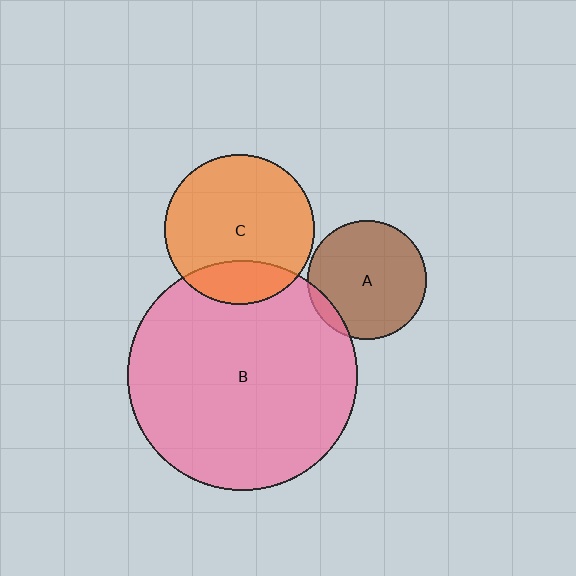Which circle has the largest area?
Circle B (pink).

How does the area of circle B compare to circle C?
Approximately 2.3 times.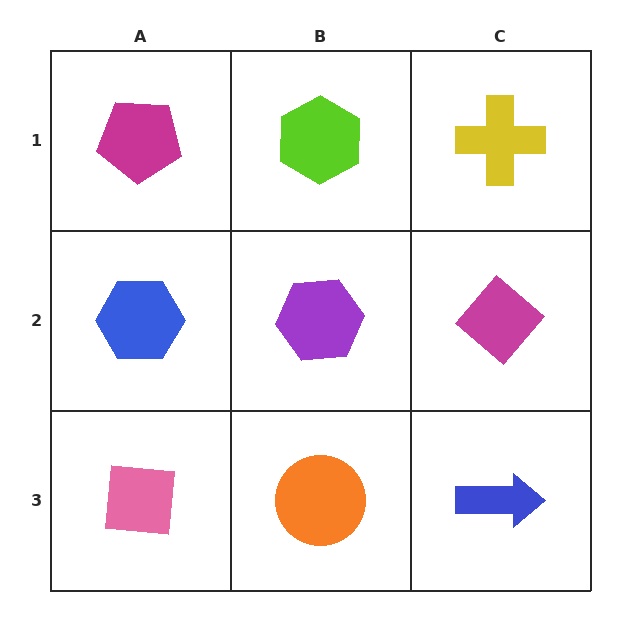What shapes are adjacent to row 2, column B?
A lime hexagon (row 1, column B), an orange circle (row 3, column B), a blue hexagon (row 2, column A), a magenta diamond (row 2, column C).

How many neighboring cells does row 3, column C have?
2.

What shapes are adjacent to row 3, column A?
A blue hexagon (row 2, column A), an orange circle (row 3, column B).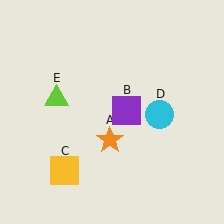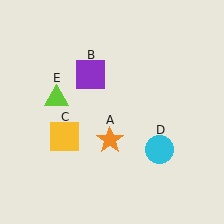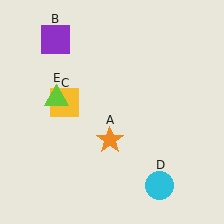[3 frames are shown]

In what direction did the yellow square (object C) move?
The yellow square (object C) moved up.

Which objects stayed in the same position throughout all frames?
Orange star (object A) and lime triangle (object E) remained stationary.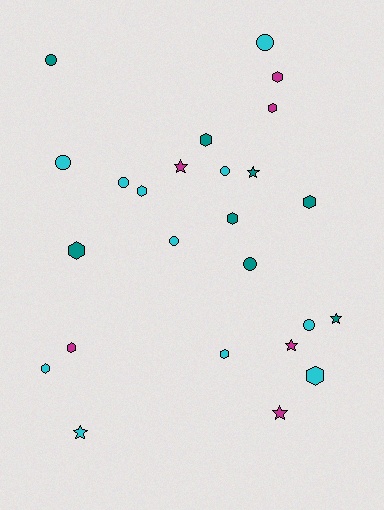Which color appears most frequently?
Cyan, with 11 objects.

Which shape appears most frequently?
Hexagon, with 11 objects.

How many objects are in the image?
There are 25 objects.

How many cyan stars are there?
There is 1 cyan star.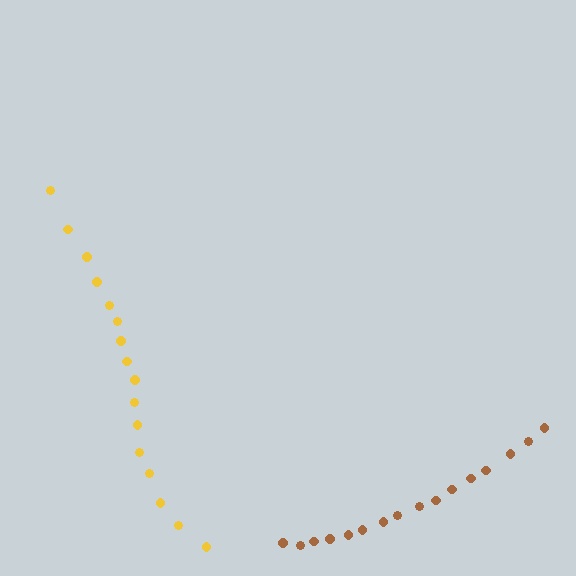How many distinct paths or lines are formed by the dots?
There are 2 distinct paths.